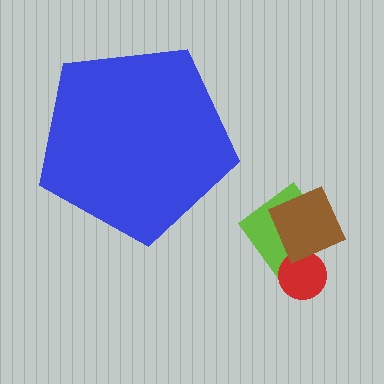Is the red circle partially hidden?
No, the red circle is fully visible.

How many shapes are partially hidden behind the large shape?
0 shapes are partially hidden.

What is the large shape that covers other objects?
A blue pentagon.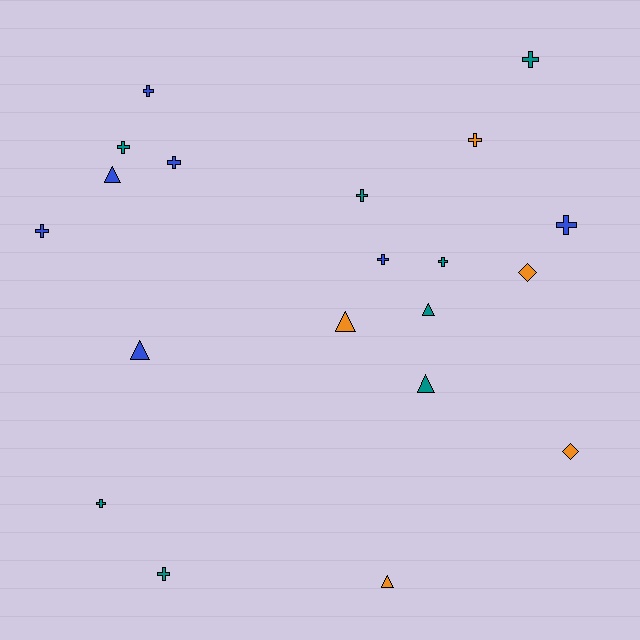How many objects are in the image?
There are 20 objects.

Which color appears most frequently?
Teal, with 8 objects.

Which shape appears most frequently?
Cross, with 12 objects.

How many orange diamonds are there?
There are 2 orange diamonds.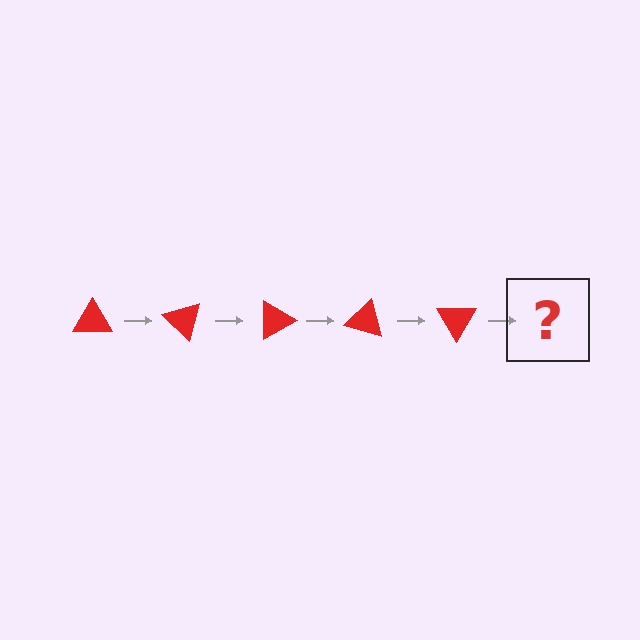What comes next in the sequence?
The next element should be a red triangle rotated 225 degrees.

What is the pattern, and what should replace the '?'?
The pattern is that the triangle rotates 45 degrees each step. The '?' should be a red triangle rotated 225 degrees.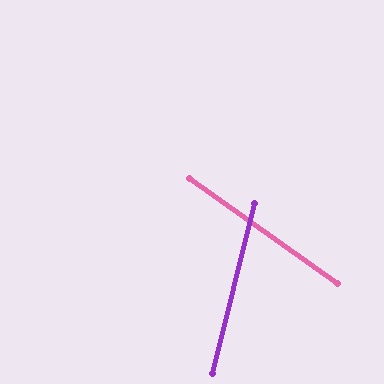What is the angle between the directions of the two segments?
Approximately 69 degrees.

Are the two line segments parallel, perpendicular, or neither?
Neither parallel nor perpendicular — they differ by about 69°.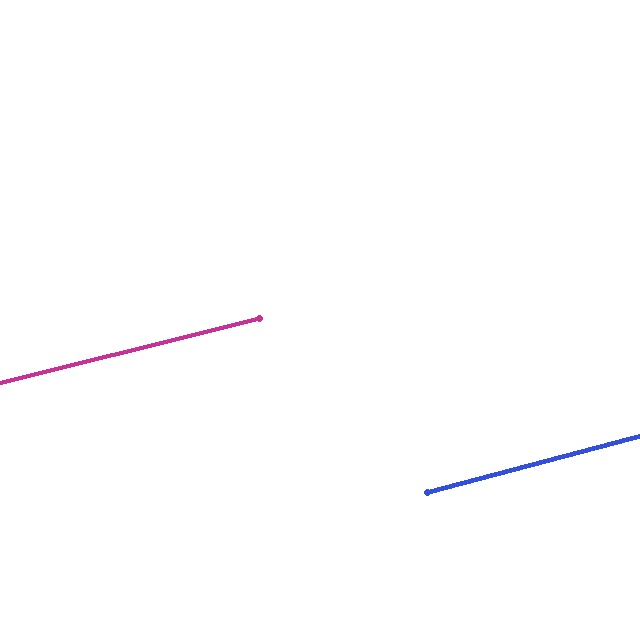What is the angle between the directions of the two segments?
Approximately 1 degree.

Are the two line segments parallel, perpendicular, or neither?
Parallel — their directions differ by only 0.8°.